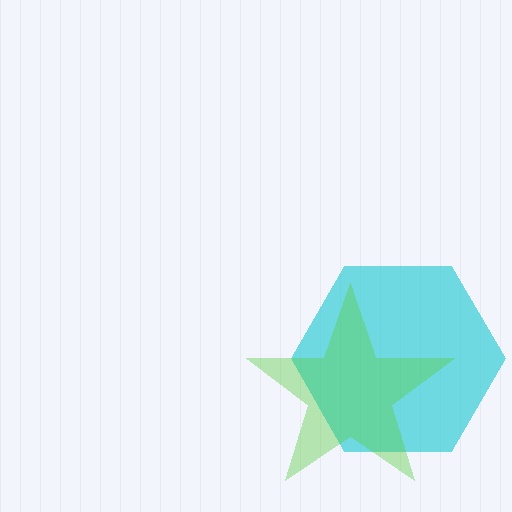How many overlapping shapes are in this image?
There are 2 overlapping shapes in the image.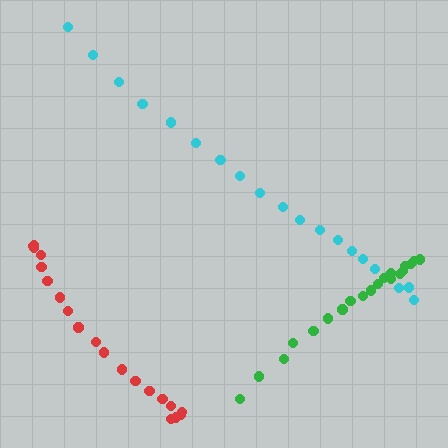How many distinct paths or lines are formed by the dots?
There are 3 distinct paths.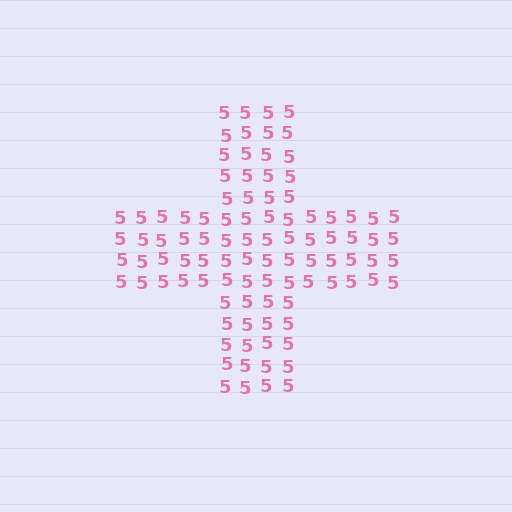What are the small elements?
The small elements are digit 5's.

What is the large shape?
The large shape is a cross.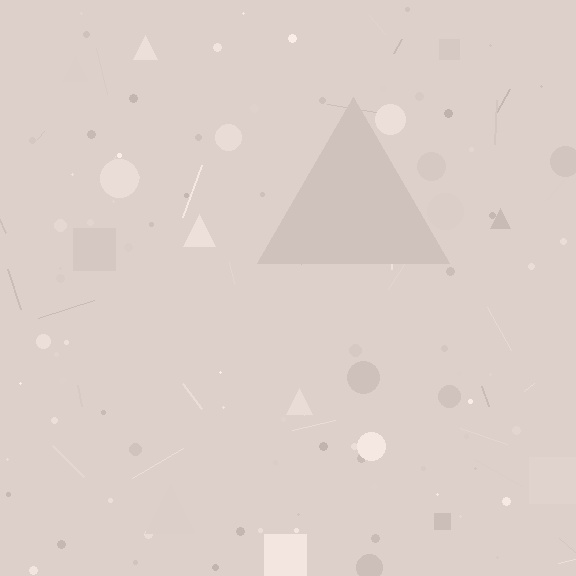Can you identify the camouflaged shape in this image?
The camouflaged shape is a triangle.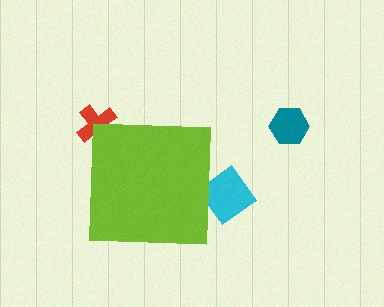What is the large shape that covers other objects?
A lime square.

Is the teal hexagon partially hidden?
No, the teal hexagon is fully visible.